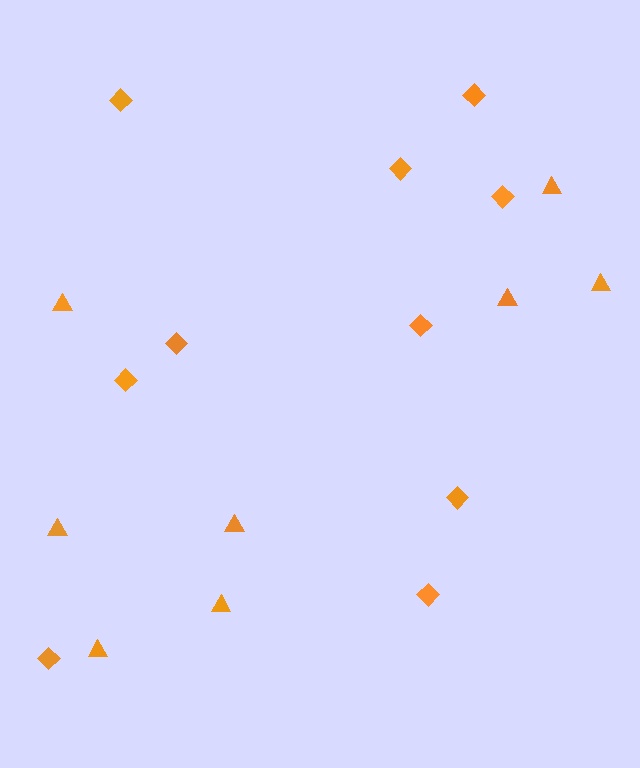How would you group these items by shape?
There are 2 groups: one group of triangles (8) and one group of diamonds (10).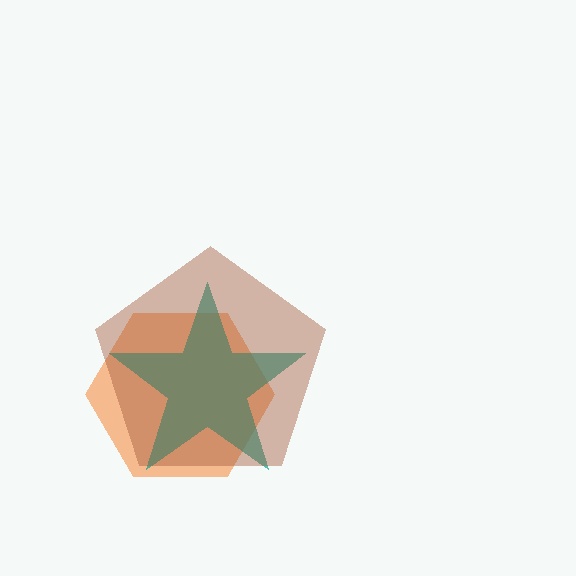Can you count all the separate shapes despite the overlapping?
Yes, there are 3 separate shapes.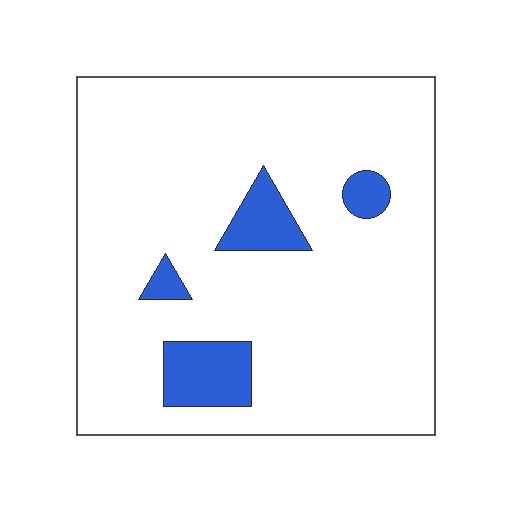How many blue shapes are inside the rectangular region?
4.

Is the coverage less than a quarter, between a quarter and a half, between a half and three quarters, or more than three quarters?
Less than a quarter.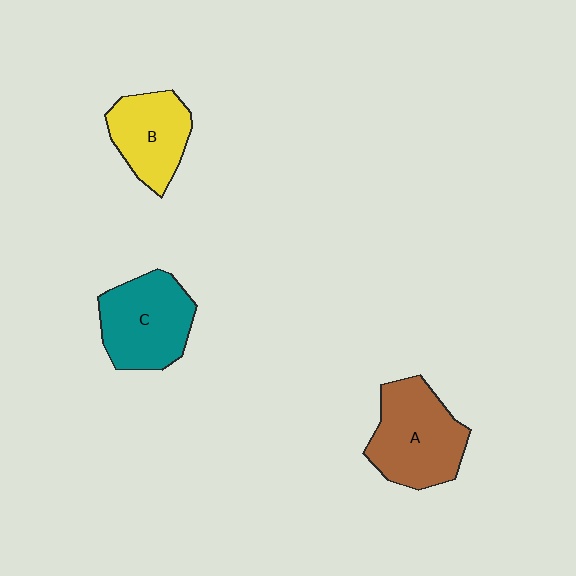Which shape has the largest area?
Shape A (brown).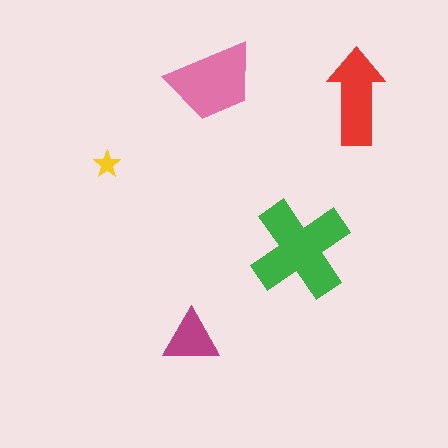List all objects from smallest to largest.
The yellow star, the magenta triangle, the red arrow, the pink trapezoid, the green cross.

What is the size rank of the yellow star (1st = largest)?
5th.